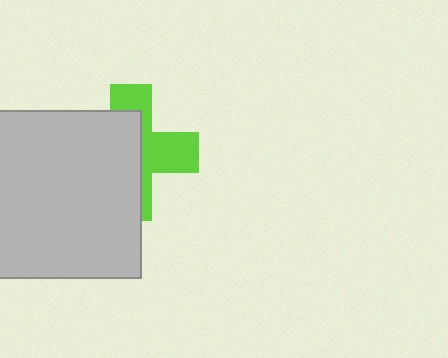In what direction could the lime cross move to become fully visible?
The lime cross could move right. That would shift it out from behind the light gray square entirely.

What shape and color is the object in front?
The object in front is a light gray square.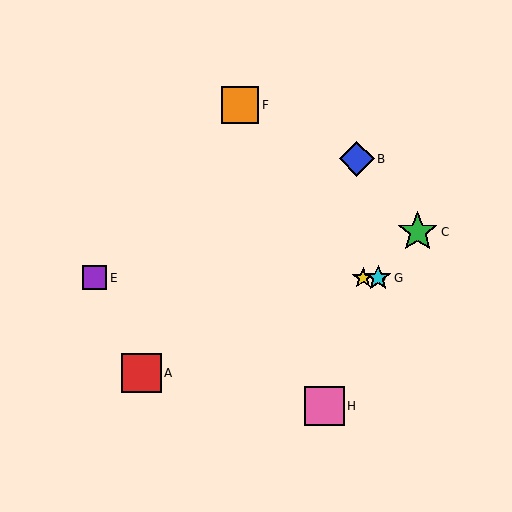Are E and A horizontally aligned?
No, E is at y≈278 and A is at y≈373.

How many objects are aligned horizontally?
3 objects (D, E, G) are aligned horizontally.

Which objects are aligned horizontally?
Objects D, E, G are aligned horizontally.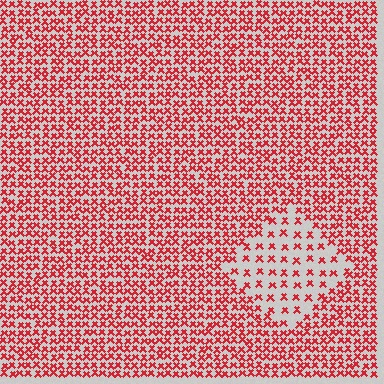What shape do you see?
I see a diamond.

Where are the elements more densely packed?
The elements are more densely packed outside the diamond boundary.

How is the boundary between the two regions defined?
The boundary is defined by a change in element density (approximately 2.4x ratio). All elements are the same color, size, and shape.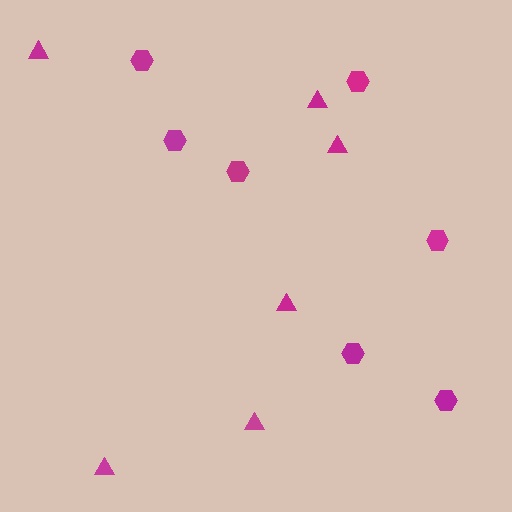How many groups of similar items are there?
There are 2 groups: one group of triangles (6) and one group of hexagons (7).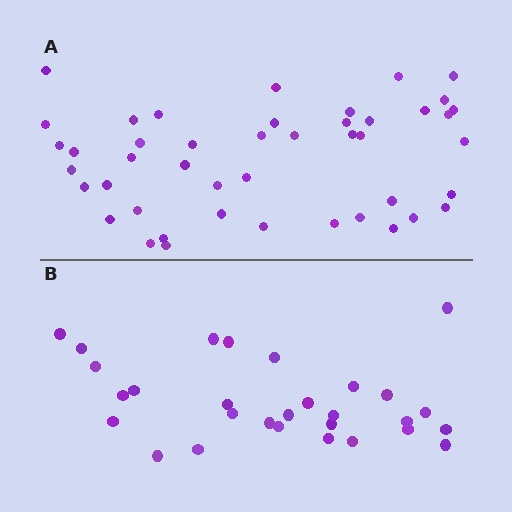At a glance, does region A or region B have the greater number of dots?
Region A (the top region) has more dots.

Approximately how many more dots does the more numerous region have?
Region A has approximately 15 more dots than region B.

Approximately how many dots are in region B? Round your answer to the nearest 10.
About 30 dots. (The exact count is 29, which rounds to 30.)